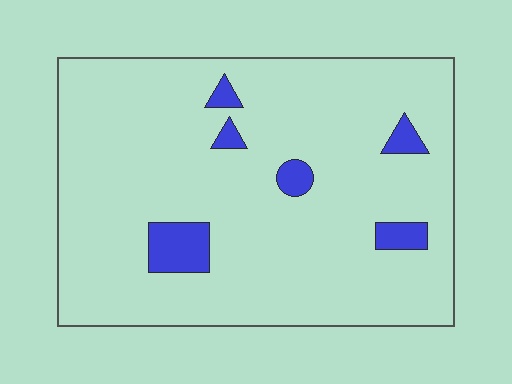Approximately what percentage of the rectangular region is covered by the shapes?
Approximately 10%.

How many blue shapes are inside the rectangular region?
6.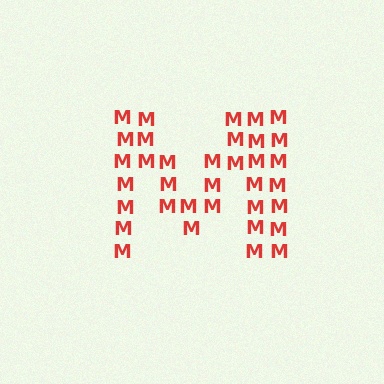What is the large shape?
The large shape is the letter M.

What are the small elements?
The small elements are letter M's.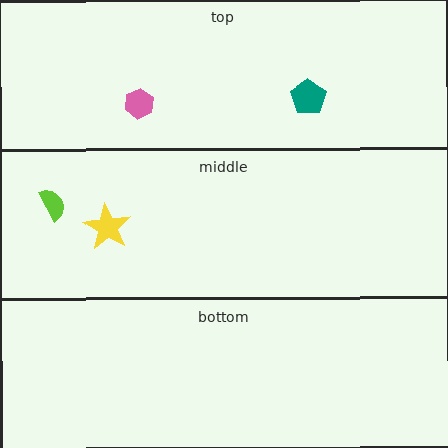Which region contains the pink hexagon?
The top region.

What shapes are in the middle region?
The lime semicircle, the yellow star.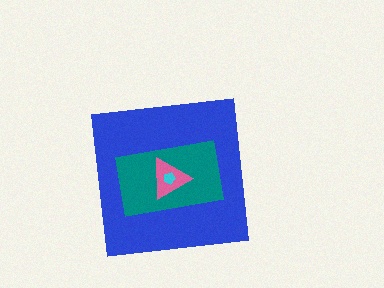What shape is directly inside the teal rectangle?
The pink triangle.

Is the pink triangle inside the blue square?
Yes.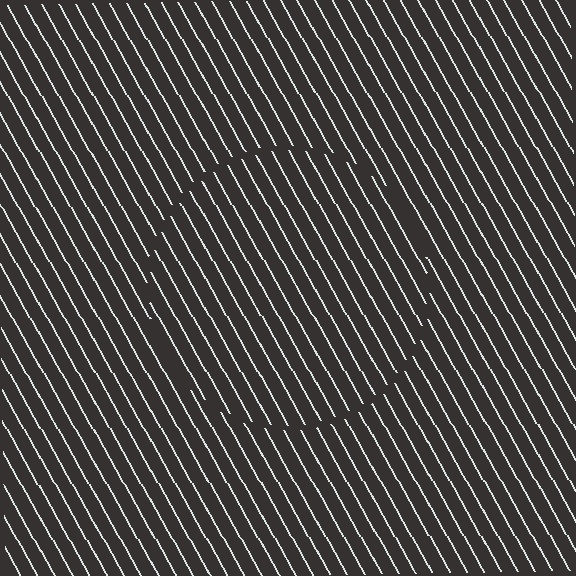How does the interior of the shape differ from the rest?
The interior of the shape contains the same grating, shifted by half a period — the contour is defined by the phase discontinuity where line-ends from the inner and outer gratings abut.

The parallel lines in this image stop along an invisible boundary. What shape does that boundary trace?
An illusory circle. The interior of the shape contains the same grating, shifted by half a period — the contour is defined by the phase discontinuity where line-ends from the inner and outer gratings abut.